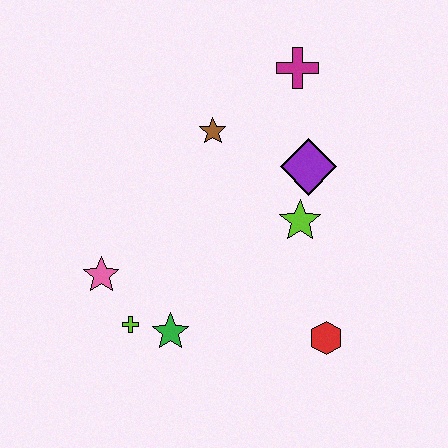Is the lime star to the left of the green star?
No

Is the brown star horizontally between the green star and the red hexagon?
Yes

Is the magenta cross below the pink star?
No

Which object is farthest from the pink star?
The magenta cross is farthest from the pink star.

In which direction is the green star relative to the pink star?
The green star is to the right of the pink star.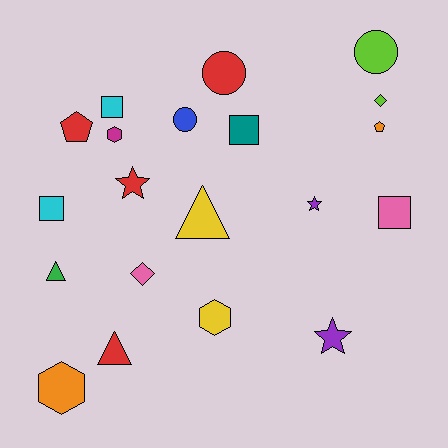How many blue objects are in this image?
There is 1 blue object.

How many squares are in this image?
There are 4 squares.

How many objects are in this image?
There are 20 objects.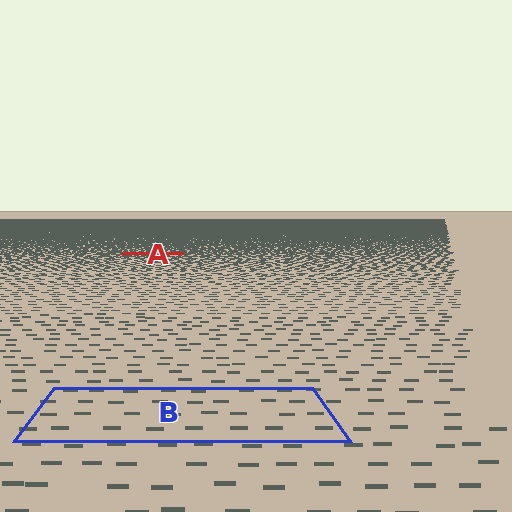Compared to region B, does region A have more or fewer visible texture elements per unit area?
Region A has more texture elements per unit area — they are packed more densely because it is farther away.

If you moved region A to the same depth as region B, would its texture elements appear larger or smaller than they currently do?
They would appear larger. At a closer depth, the same texture elements are projected at a bigger on-screen size.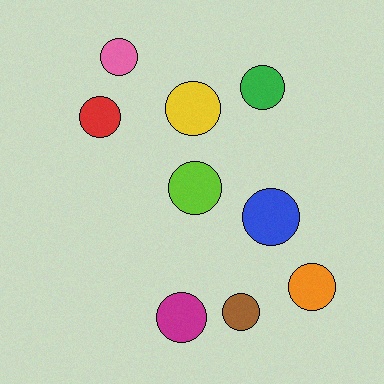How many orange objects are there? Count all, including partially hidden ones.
There is 1 orange object.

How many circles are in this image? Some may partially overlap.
There are 9 circles.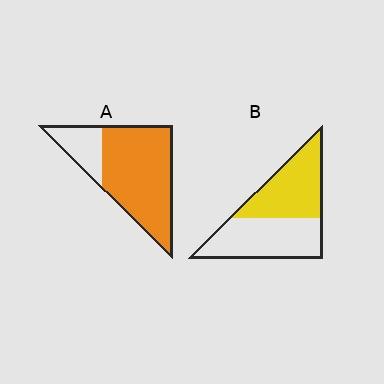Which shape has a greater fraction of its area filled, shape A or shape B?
Shape A.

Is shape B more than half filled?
Roughly half.